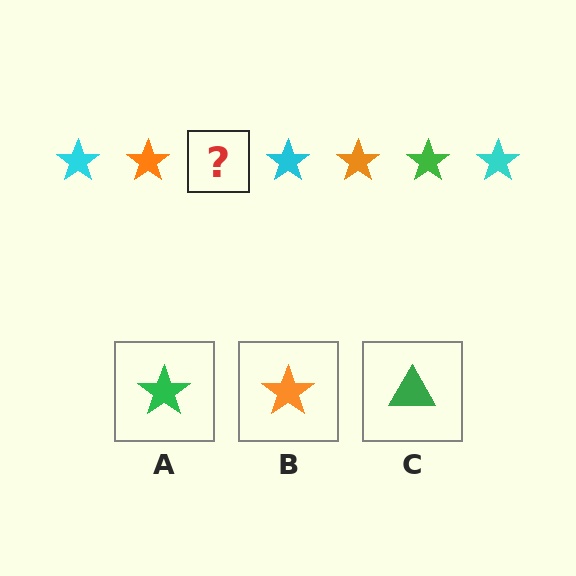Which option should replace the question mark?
Option A.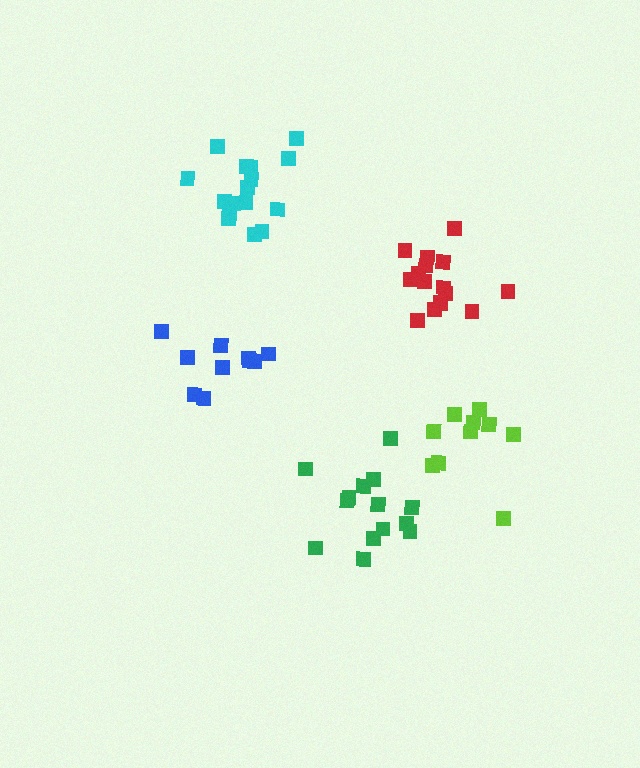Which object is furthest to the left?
The blue cluster is leftmost.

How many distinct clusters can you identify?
There are 5 distinct clusters.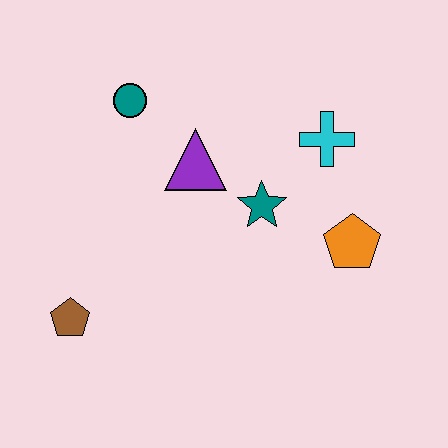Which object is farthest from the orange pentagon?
The brown pentagon is farthest from the orange pentagon.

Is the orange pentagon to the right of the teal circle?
Yes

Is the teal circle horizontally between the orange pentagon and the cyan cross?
No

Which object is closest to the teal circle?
The purple triangle is closest to the teal circle.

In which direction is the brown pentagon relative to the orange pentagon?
The brown pentagon is to the left of the orange pentagon.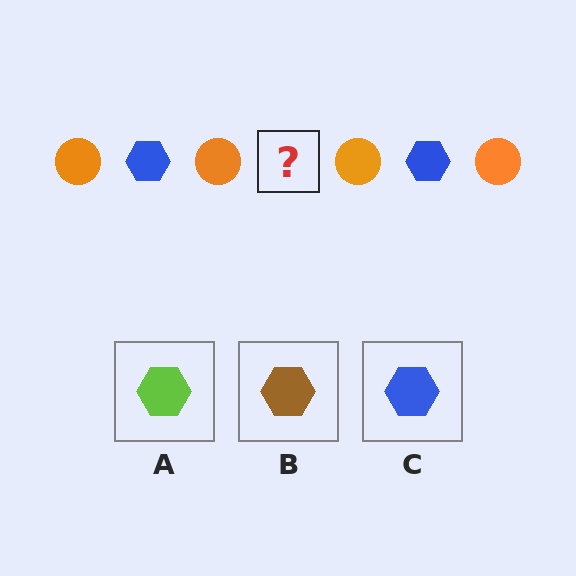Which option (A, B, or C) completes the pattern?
C.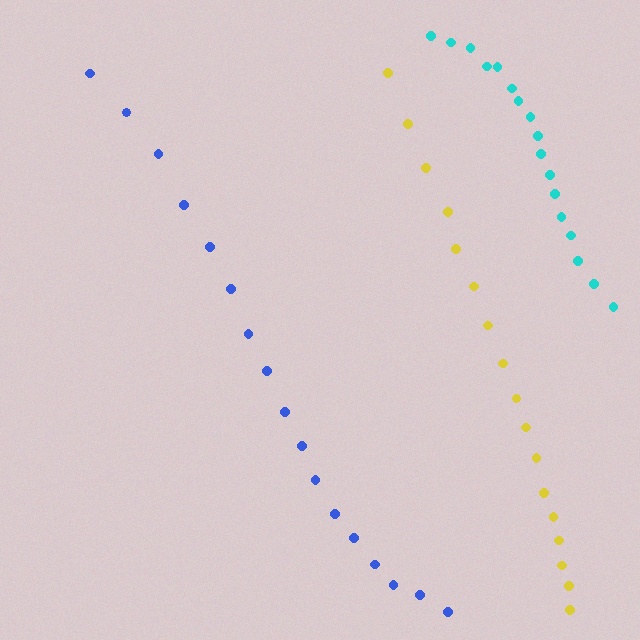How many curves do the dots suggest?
There are 3 distinct paths.